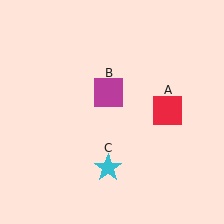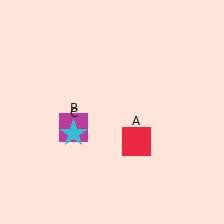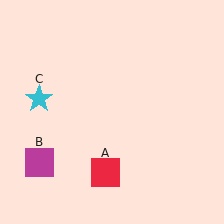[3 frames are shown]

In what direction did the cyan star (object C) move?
The cyan star (object C) moved up and to the left.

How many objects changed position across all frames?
3 objects changed position: red square (object A), magenta square (object B), cyan star (object C).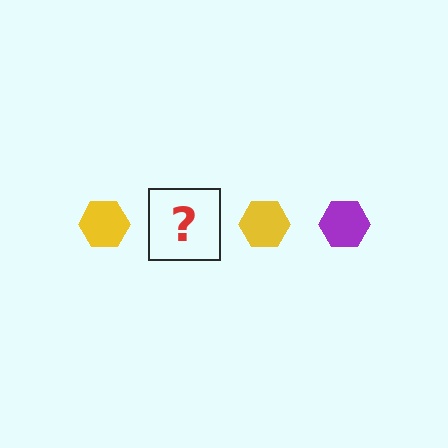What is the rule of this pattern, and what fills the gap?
The rule is that the pattern cycles through yellow, purple hexagons. The gap should be filled with a purple hexagon.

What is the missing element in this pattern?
The missing element is a purple hexagon.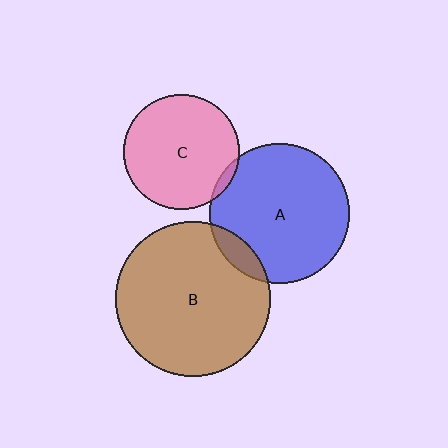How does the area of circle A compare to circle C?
Approximately 1.5 times.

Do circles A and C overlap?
Yes.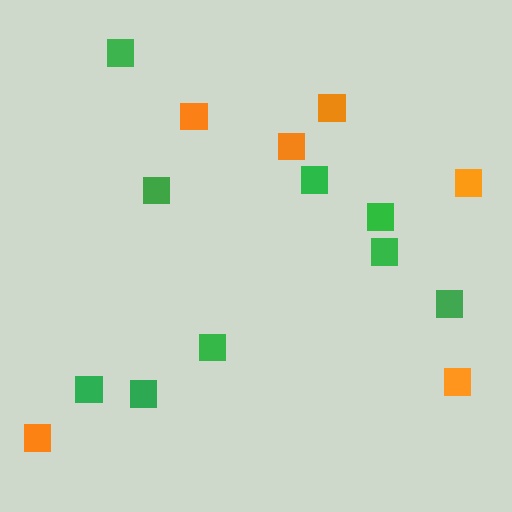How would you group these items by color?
There are 2 groups: one group of green squares (9) and one group of orange squares (6).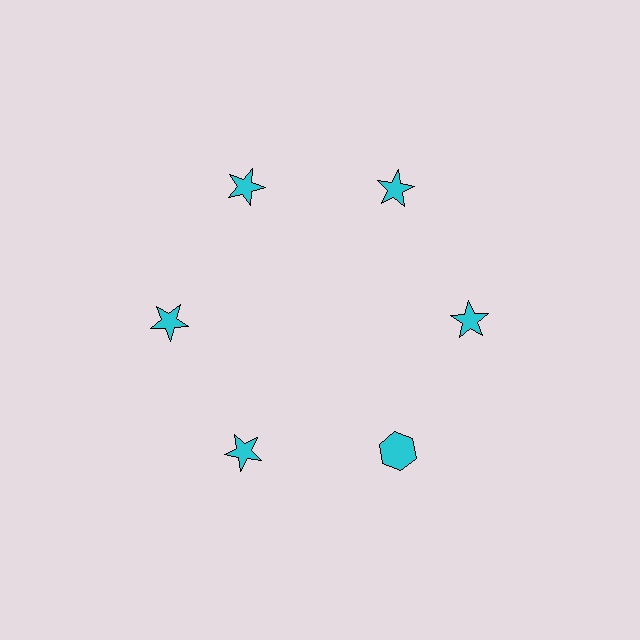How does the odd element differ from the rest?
It has a different shape: hexagon instead of star.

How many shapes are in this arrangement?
There are 6 shapes arranged in a ring pattern.